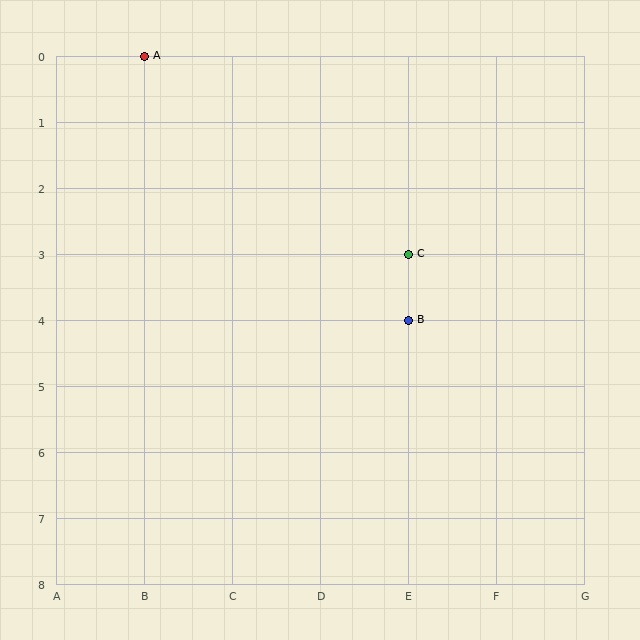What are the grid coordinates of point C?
Point C is at grid coordinates (E, 3).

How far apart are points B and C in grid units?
Points B and C are 1 row apart.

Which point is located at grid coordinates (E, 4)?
Point B is at (E, 4).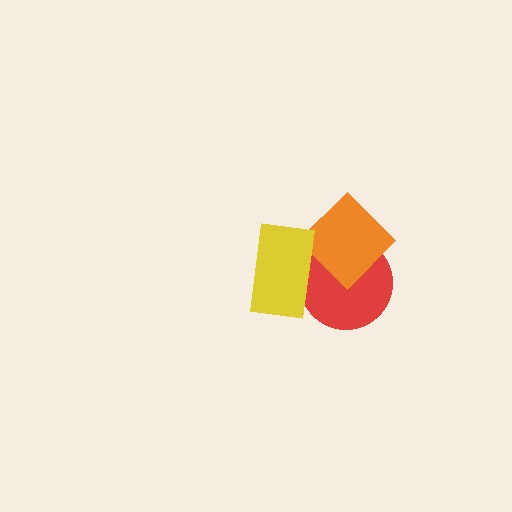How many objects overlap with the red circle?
2 objects overlap with the red circle.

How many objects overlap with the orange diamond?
2 objects overlap with the orange diamond.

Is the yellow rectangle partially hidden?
No, no other shape covers it.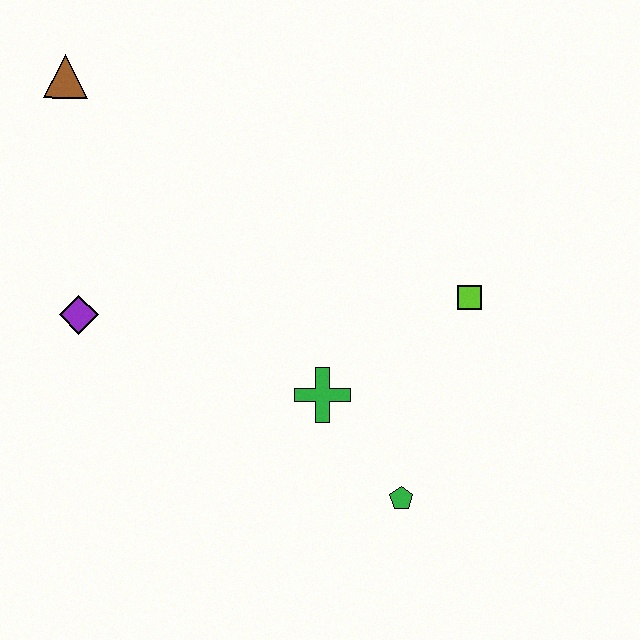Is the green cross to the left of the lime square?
Yes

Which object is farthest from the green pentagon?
The brown triangle is farthest from the green pentagon.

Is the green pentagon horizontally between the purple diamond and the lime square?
Yes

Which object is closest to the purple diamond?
The brown triangle is closest to the purple diamond.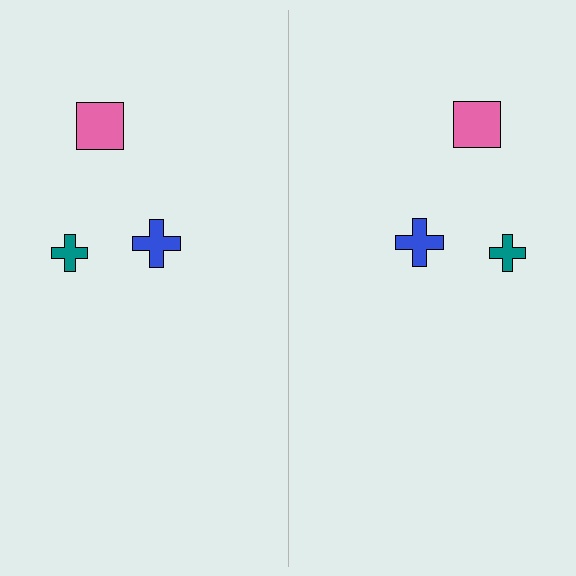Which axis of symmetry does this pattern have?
The pattern has a vertical axis of symmetry running through the center of the image.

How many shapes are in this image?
There are 6 shapes in this image.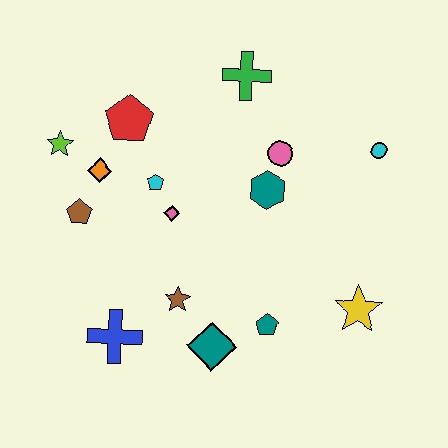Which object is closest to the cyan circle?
The pink circle is closest to the cyan circle.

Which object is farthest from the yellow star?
The lime star is farthest from the yellow star.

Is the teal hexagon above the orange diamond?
No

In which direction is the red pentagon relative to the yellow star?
The red pentagon is to the left of the yellow star.